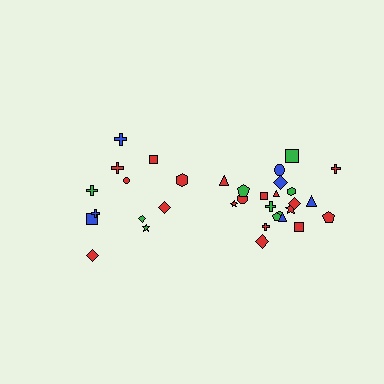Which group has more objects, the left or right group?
The right group.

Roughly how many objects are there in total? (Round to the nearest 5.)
Roughly 35 objects in total.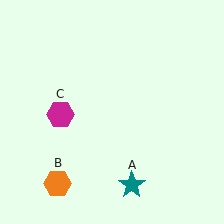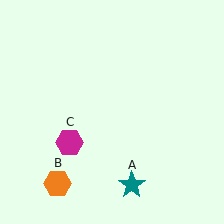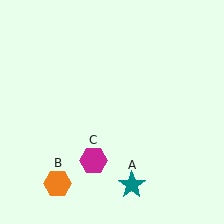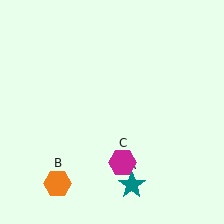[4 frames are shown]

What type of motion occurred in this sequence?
The magenta hexagon (object C) rotated counterclockwise around the center of the scene.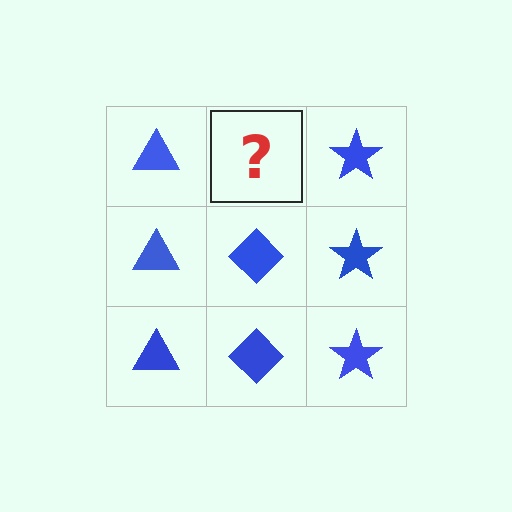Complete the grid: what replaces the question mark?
The question mark should be replaced with a blue diamond.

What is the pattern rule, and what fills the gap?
The rule is that each column has a consistent shape. The gap should be filled with a blue diamond.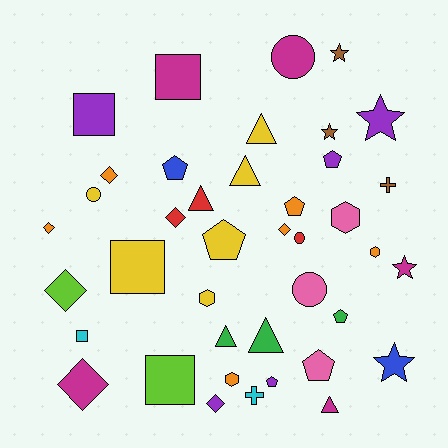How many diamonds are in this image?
There are 7 diamonds.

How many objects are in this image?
There are 40 objects.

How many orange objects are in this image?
There are 6 orange objects.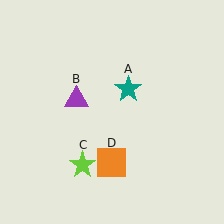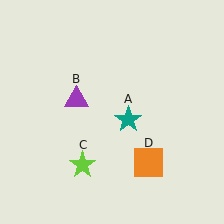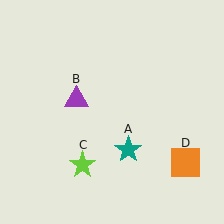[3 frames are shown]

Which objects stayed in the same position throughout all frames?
Purple triangle (object B) and lime star (object C) remained stationary.